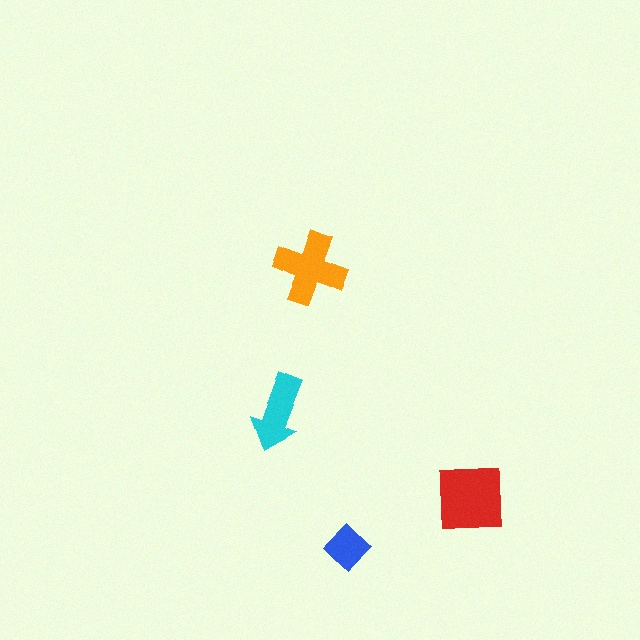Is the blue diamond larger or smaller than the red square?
Smaller.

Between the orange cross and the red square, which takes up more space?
The red square.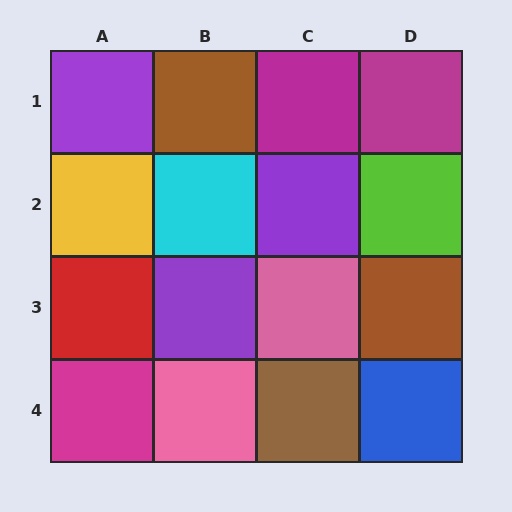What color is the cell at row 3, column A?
Red.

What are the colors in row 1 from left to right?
Purple, brown, magenta, magenta.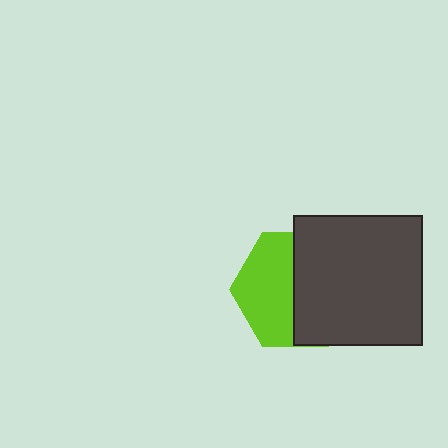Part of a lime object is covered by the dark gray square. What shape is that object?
It is a hexagon.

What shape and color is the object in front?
The object in front is a dark gray square.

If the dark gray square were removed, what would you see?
You would see the complete lime hexagon.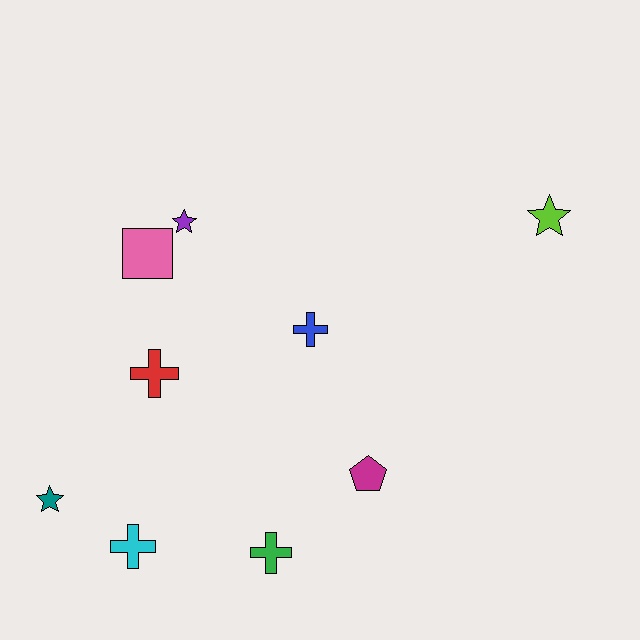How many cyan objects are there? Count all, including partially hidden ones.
There is 1 cyan object.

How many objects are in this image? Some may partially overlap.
There are 9 objects.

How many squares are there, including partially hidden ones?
There is 1 square.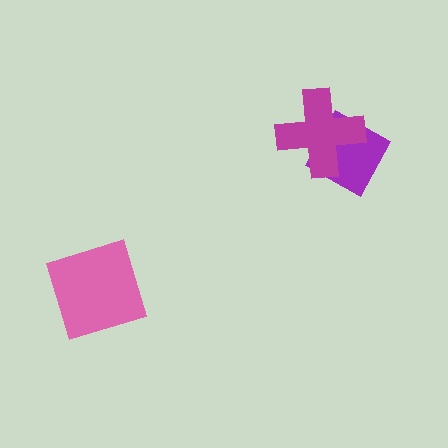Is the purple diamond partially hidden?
Yes, it is partially covered by another shape.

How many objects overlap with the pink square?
0 objects overlap with the pink square.